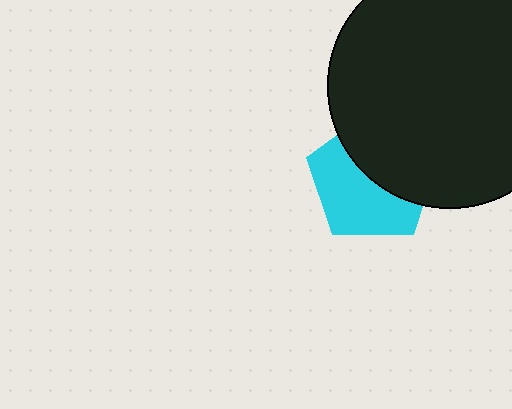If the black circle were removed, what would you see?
You would see the complete cyan pentagon.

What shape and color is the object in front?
The object in front is a black circle.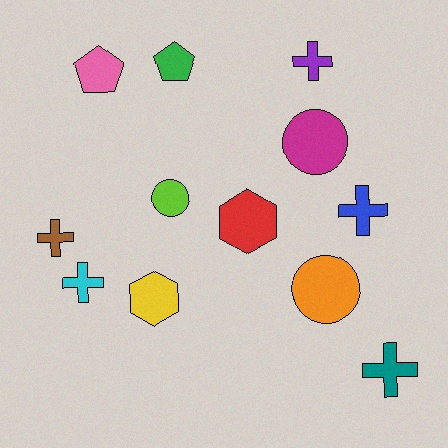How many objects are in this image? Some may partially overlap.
There are 12 objects.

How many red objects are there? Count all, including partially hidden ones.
There is 1 red object.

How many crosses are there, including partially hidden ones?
There are 5 crosses.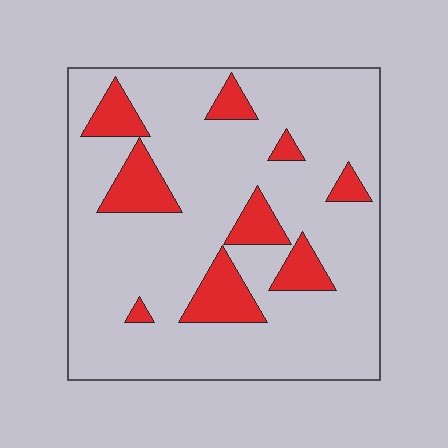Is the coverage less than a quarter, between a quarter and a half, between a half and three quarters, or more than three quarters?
Less than a quarter.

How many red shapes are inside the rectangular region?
9.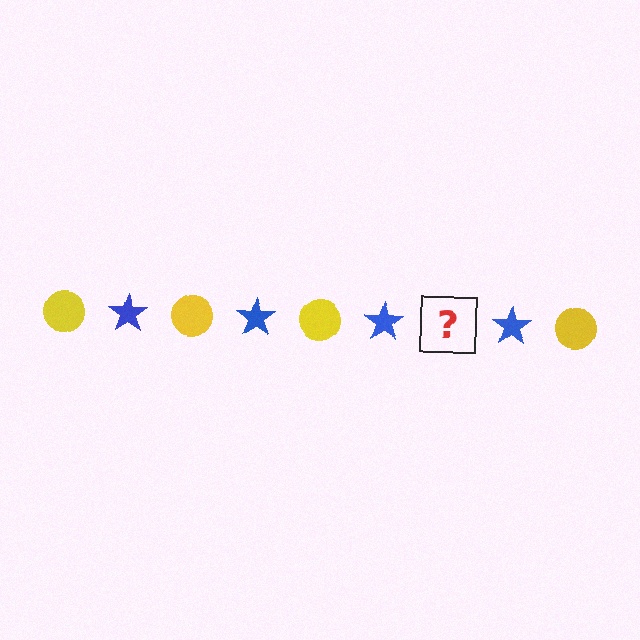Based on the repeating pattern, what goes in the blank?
The blank should be a yellow circle.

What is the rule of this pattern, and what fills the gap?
The rule is that the pattern alternates between yellow circle and blue star. The gap should be filled with a yellow circle.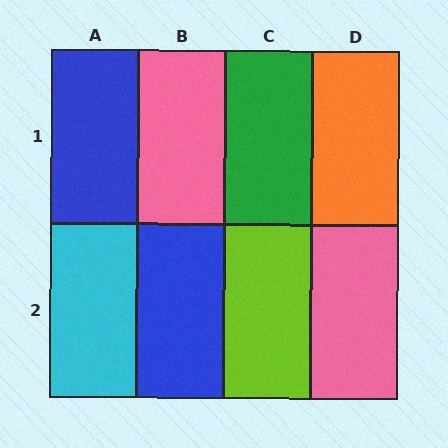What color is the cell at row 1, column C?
Green.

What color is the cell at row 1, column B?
Pink.